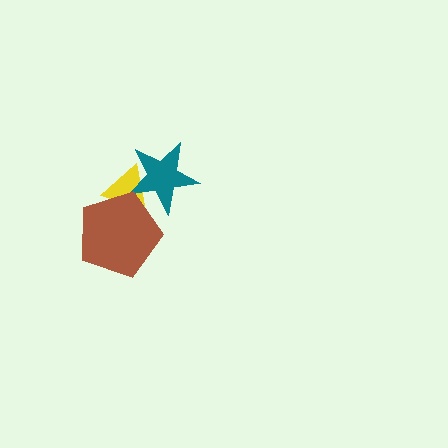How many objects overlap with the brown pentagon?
2 objects overlap with the brown pentagon.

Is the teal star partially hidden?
Yes, it is partially covered by another shape.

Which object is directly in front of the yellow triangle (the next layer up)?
The teal star is directly in front of the yellow triangle.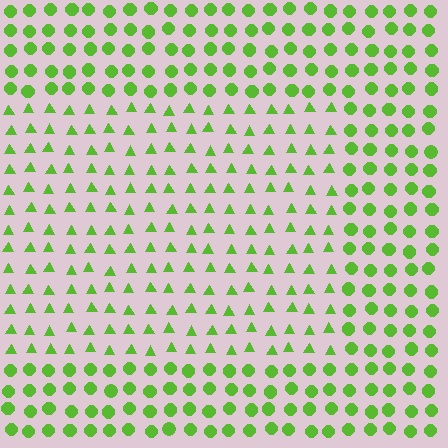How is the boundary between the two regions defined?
The boundary is defined by a change in element shape: triangles inside vs. circles outside. All elements share the same color and spacing.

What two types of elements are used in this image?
The image uses triangles inside the rectangle region and circles outside it.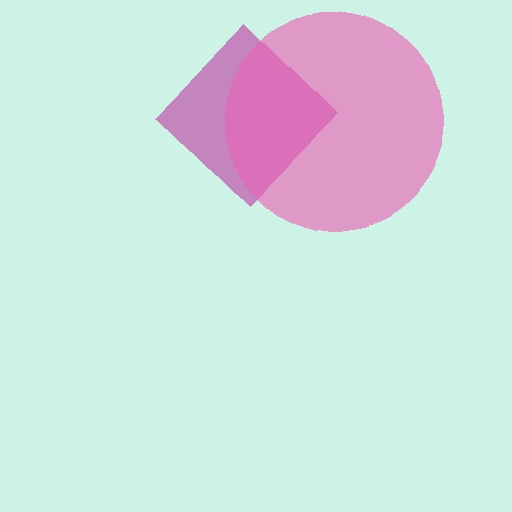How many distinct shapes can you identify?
There are 2 distinct shapes: a magenta diamond, a pink circle.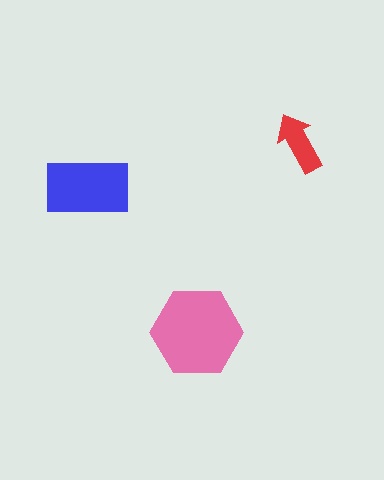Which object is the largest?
The pink hexagon.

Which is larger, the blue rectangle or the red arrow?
The blue rectangle.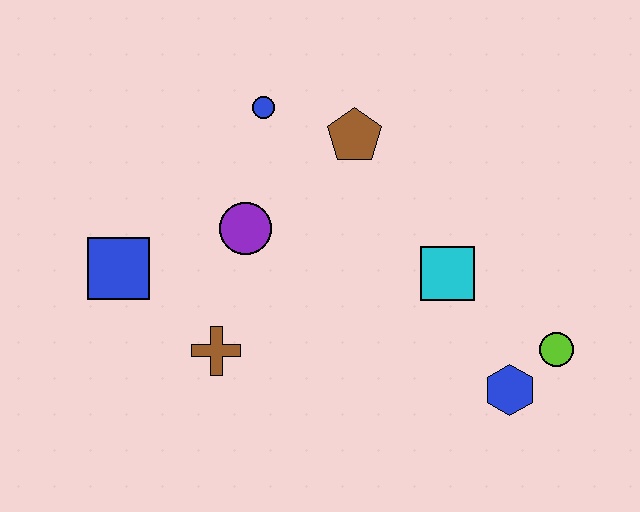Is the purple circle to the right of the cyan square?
No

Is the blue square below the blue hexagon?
No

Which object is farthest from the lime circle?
The blue square is farthest from the lime circle.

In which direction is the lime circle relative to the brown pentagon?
The lime circle is below the brown pentagon.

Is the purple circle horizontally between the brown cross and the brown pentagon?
Yes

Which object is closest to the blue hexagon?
The lime circle is closest to the blue hexagon.